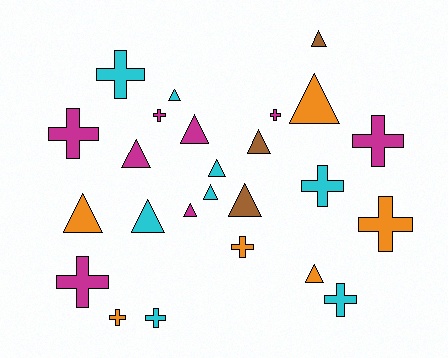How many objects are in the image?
There are 25 objects.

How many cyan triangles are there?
There are 4 cyan triangles.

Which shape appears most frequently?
Triangle, with 13 objects.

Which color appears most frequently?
Magenta, with 8 objects.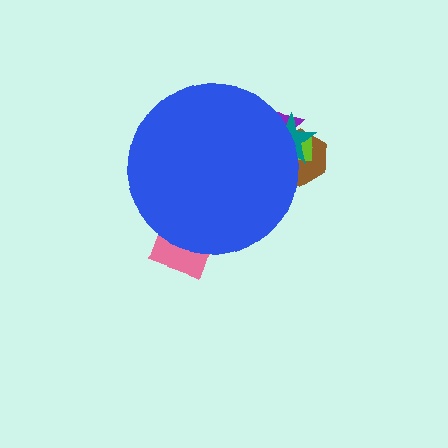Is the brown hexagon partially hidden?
Yes, the brown hexagon is partially hidden behind the blue circle.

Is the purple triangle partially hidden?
Yes, the purple triangle is partially hidden behind the blue circle.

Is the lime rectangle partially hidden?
Yes, the lime rectangle is partially hidden behind the blue circle.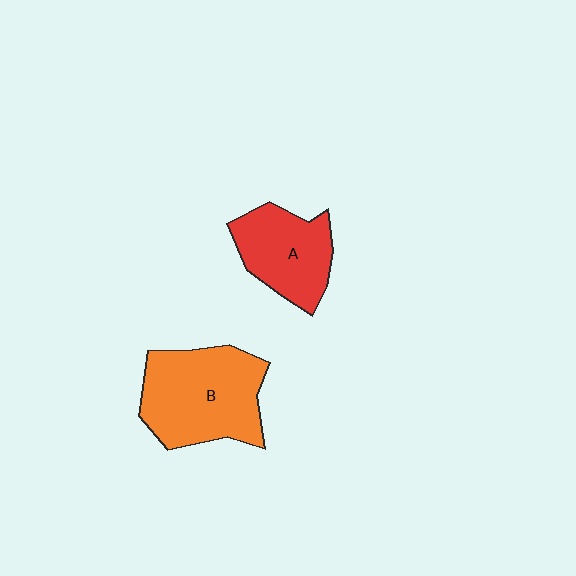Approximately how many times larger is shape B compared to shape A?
Approximately 1.4 times.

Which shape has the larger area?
Shape B (orange).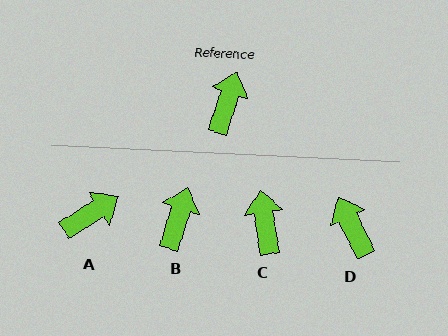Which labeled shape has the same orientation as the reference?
B.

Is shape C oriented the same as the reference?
No, it is off by about 27 degrees.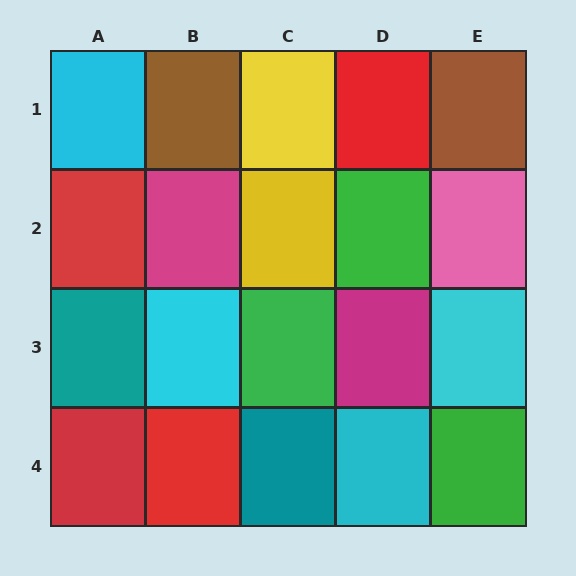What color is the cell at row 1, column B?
Brown.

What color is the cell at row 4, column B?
Red.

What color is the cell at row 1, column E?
Brown.